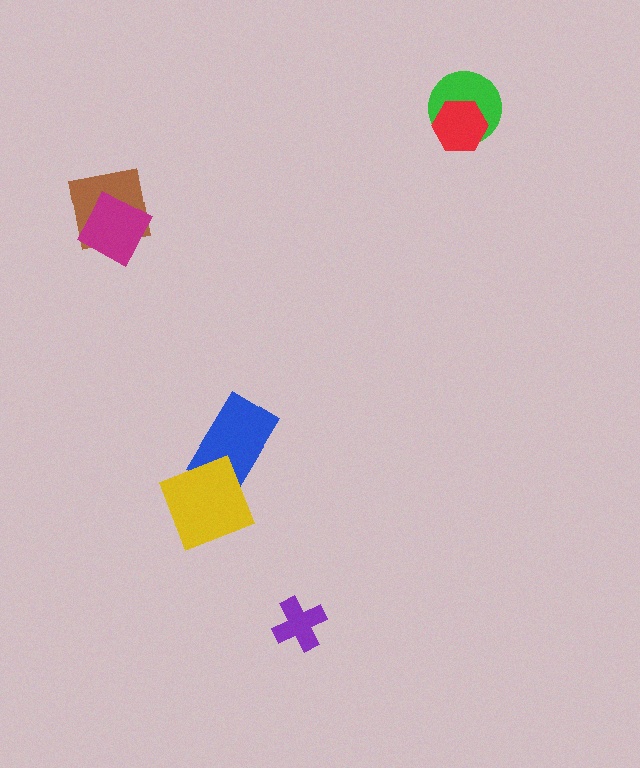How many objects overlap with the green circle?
1 object overlaps with the green circle.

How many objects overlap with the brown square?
1 object overlaps with the brown square.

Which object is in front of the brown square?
The magenta diamond is in front of the brown square.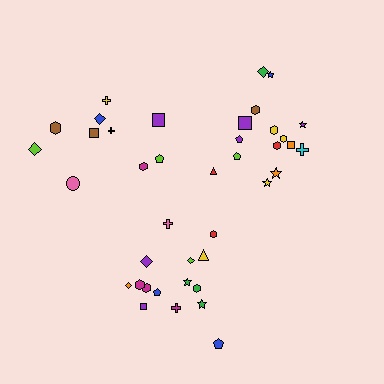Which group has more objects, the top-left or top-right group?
The top-right group.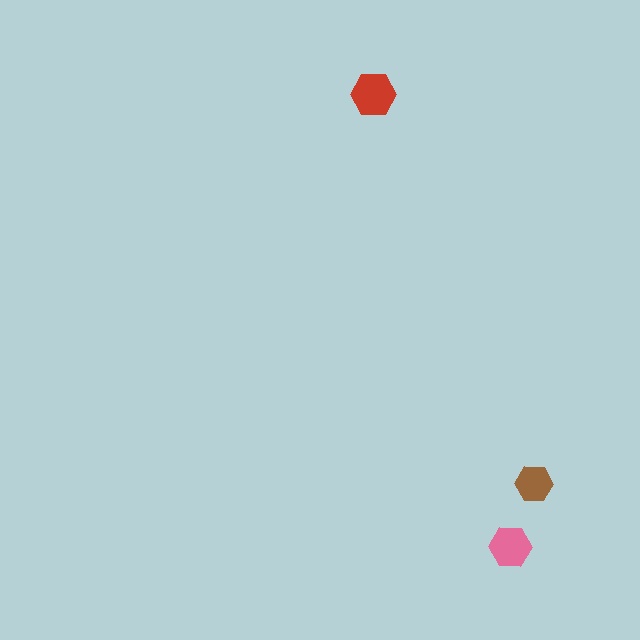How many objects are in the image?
There are 3 objects in the image.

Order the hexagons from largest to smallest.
the red one, the pink one, the brown one.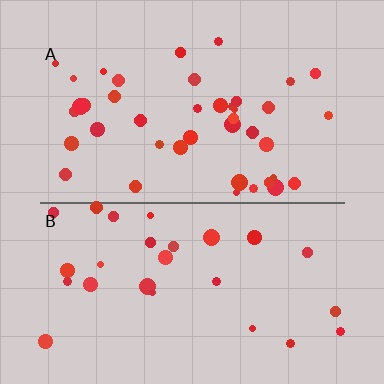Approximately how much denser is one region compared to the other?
Approximately 1.6× — region A over region B.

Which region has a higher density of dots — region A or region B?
A (the top).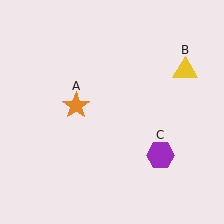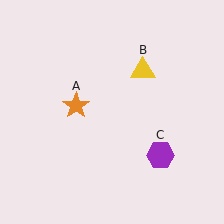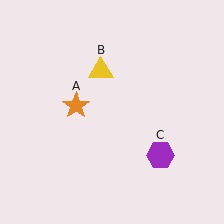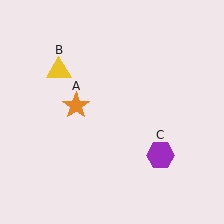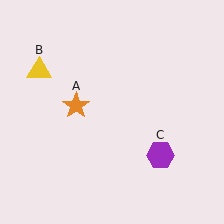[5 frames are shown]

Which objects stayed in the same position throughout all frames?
Orange star (object A) and purple hexagon (object C) remained stationary.